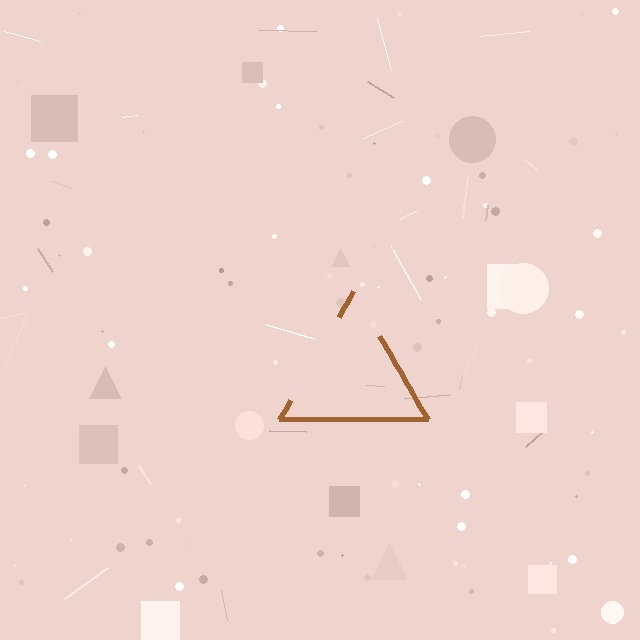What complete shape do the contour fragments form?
The contour fragments form a triangle.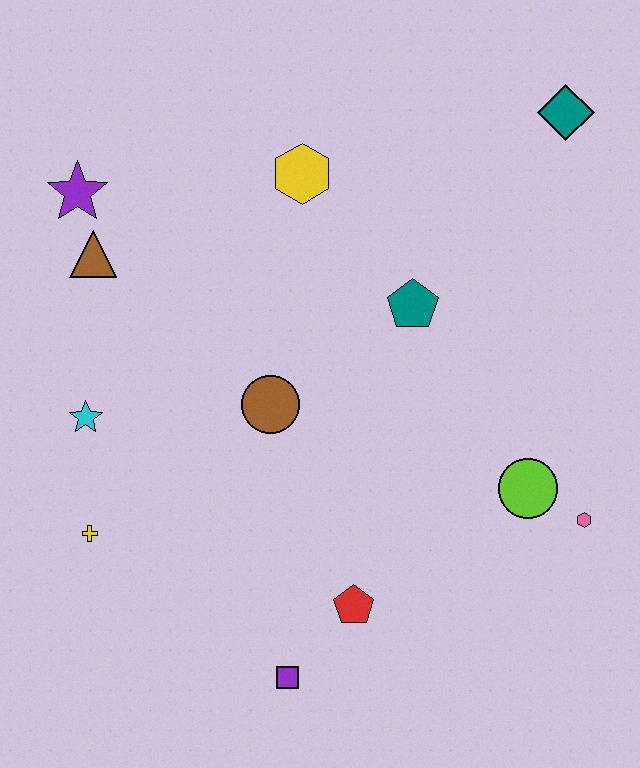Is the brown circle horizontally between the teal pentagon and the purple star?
Yes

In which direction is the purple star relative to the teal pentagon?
The purple star is to the left of the teal pentagon.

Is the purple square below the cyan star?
Yes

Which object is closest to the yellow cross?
The cyan star is closest to the yellow cross.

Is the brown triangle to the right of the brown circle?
No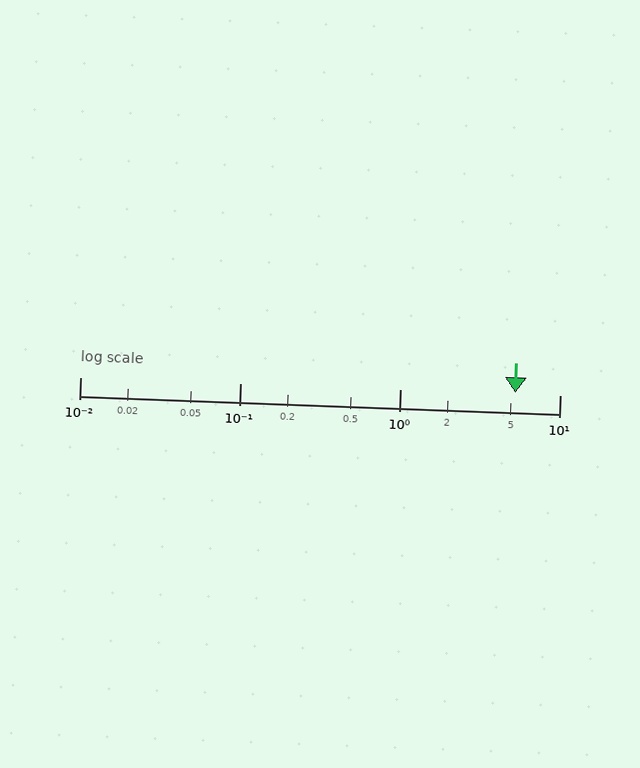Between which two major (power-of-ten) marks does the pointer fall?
The pointer is between 1 and 10.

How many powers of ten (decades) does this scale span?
The scale spans 3 decades, from 0.01 to 10.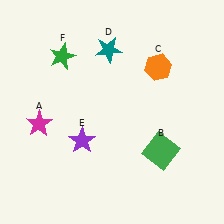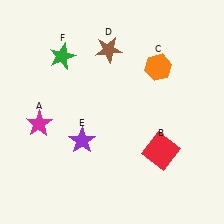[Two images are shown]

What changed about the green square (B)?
In Image 1, B is green. In Image 2, it changed to red.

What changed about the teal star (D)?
In Image 1, D is teal. In Image 2, it changed to brown.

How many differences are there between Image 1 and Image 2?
There are 2 differences between the two images.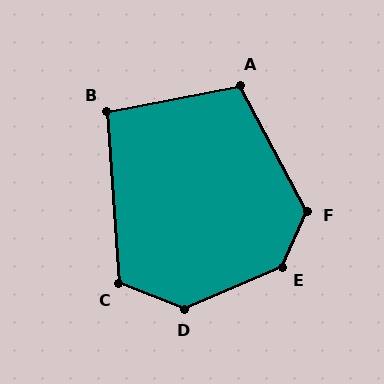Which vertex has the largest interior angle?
E, at approximately 138 degrees.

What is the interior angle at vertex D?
Approximately 136 degrees (obtuse).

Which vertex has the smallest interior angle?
B, at approximately 97 degrees.